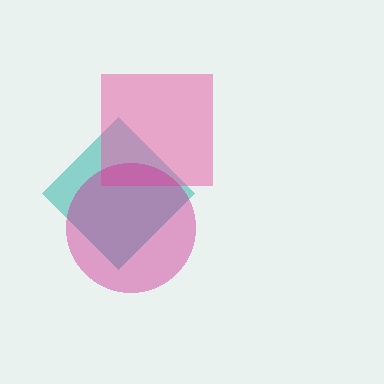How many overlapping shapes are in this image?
There are 3 overlapping shapes in the image.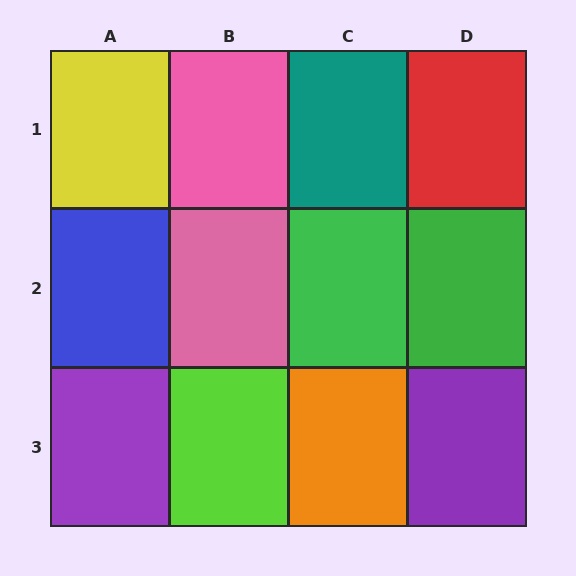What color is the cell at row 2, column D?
Green.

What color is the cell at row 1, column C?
Teal.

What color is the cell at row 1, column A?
Yellow.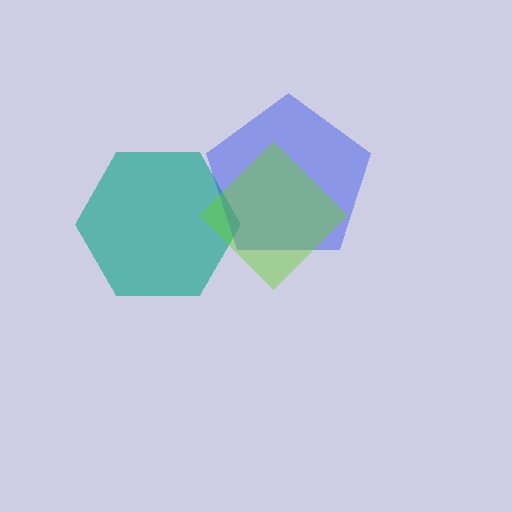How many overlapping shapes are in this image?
There are 3 overlapping shapes in the image.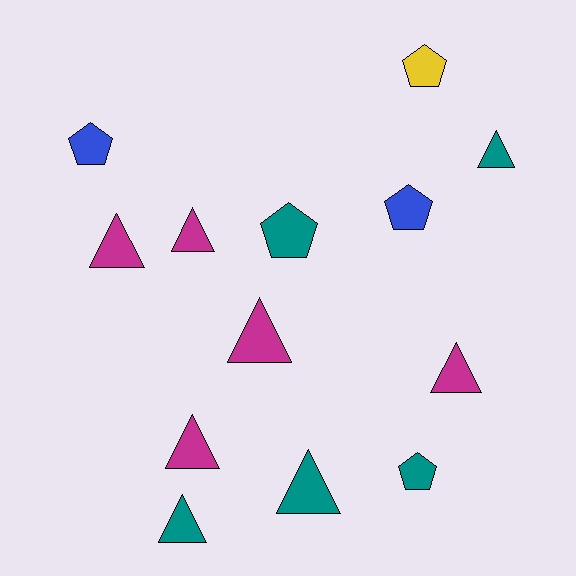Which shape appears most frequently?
Triangle, with 8 objects.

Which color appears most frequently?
Teal, with 5 objects.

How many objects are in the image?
There are 13 objects.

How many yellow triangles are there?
There are no yellow triangles.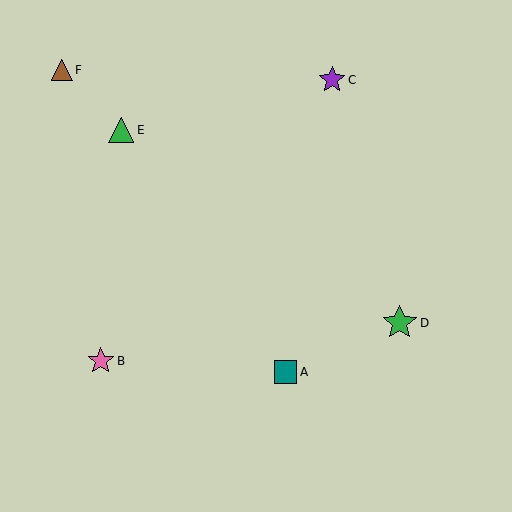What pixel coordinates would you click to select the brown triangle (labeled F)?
Click at (62, 70) to select the brown triangle F.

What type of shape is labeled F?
Shape F is a brown triangle.